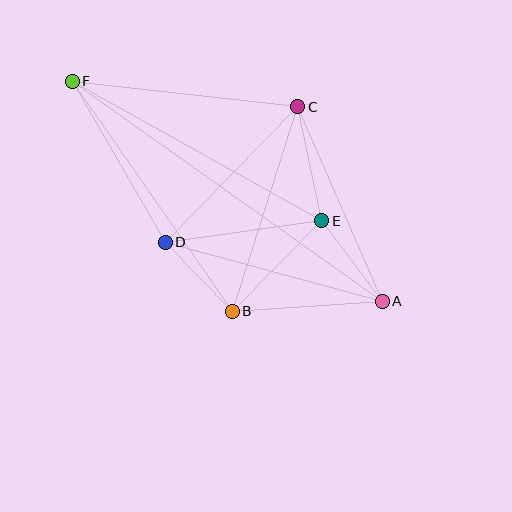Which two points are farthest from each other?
Points A and F are farthest from each other.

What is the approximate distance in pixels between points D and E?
The distance between D and E is approximately 158 pixels.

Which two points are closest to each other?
Points B and D are closest to each other.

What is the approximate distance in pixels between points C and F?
The distance between C and F is approximately 227 pixels.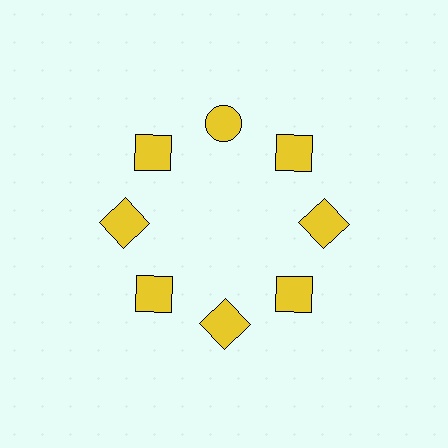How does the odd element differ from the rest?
It has a different shape: circle instead of square.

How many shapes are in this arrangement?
There are 8 shapes arranged in a ring pattern.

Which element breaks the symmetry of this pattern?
The yellow circle at roughly the 12 o'clock position breaks the symmetry. All other shapes are yellow squares.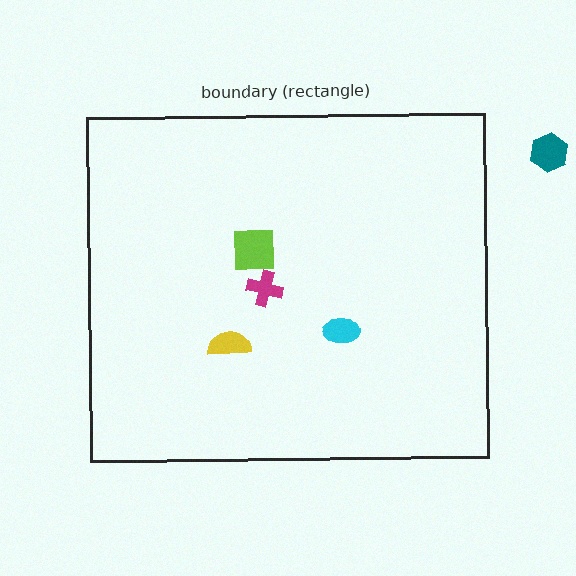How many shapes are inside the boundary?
4 inside, 1 outside.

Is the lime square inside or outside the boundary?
Inside.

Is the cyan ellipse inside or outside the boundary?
Inside.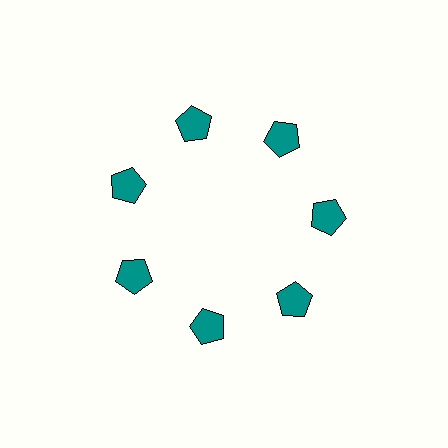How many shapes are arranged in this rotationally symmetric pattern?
There are 7 shapes, arranged in 7 groups of 1.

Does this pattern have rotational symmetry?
Yes, this pattern has 7-fold rotational symmetry. It looks the same after rotating 51 degrees around the center.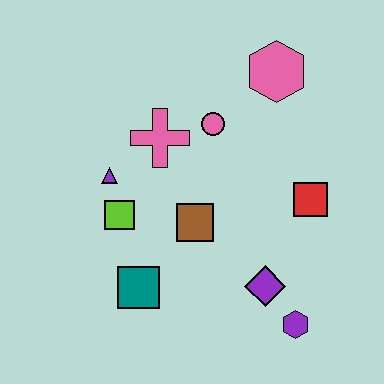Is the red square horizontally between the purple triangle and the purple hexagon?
No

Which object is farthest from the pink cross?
The purple hexagon is farthest from the pink cross.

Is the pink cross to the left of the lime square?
No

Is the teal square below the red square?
Yes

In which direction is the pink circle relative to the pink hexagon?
The pink circle is to the left of the pink hexagon.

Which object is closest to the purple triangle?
The lime square is closest to the purple triangle.